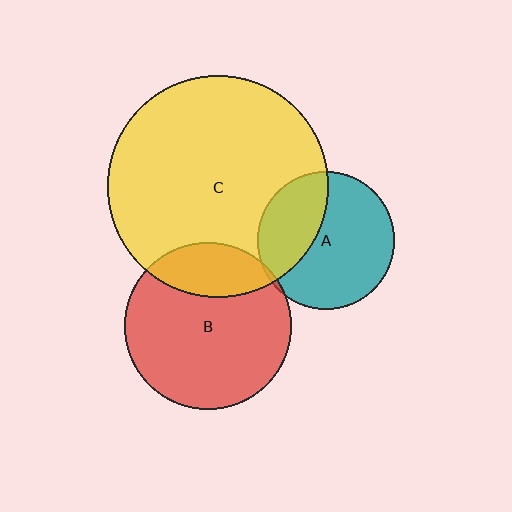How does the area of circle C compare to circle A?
Approximately 2.6 times.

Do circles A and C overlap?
Yes.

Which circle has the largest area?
Circle C (yellow).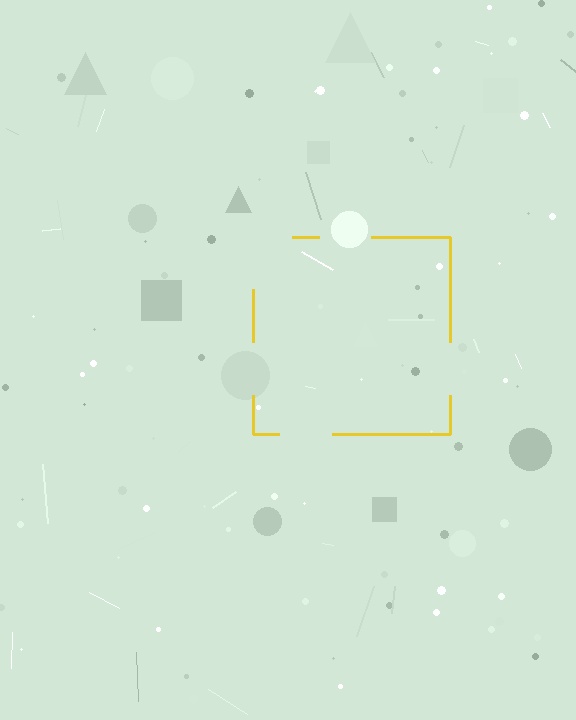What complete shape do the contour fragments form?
The contour fragments form a square.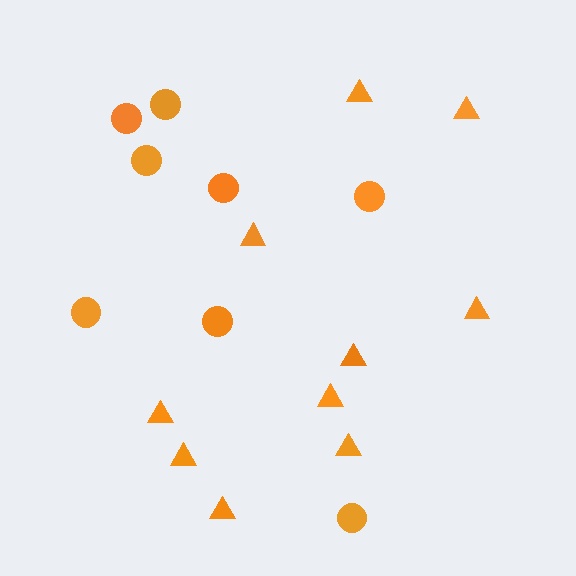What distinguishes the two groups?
There are 2 groups: one group of triangles (10) and one group of circles (8).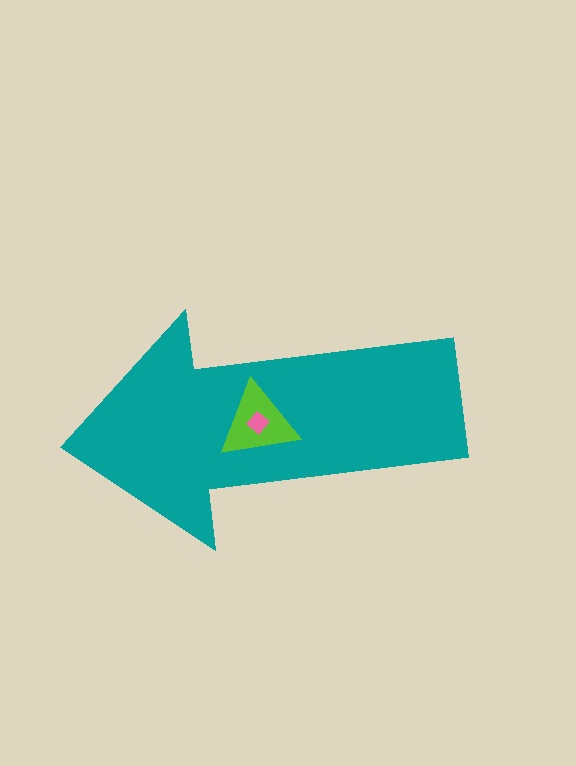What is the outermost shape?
The teal arrow.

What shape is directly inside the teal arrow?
The lime triangle.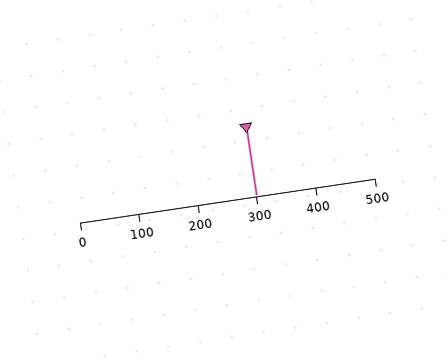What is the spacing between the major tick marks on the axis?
The major ticks are spaced 100 apart.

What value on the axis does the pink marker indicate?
The marker indicates approximately 300.